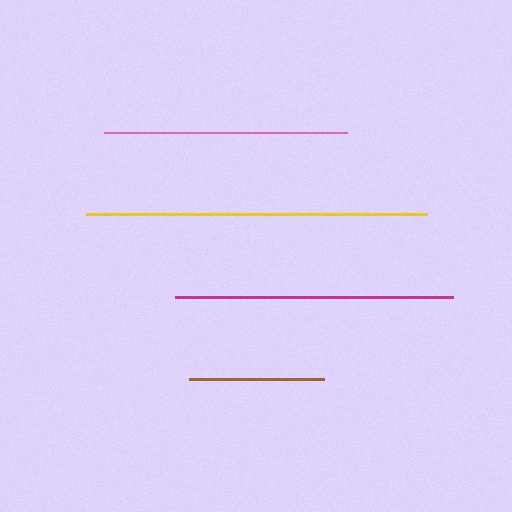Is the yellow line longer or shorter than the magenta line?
The yellow line is longer than the magenta line.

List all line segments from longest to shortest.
From longest to shortest: yellow, magenta, pink, brown.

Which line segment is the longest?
The yellow line is the longest at approximately 341 pixels.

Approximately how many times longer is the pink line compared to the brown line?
The pink line is approximately 1.8 times the length of the brown line.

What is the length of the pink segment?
The pink segment is approximately 242 pixels long.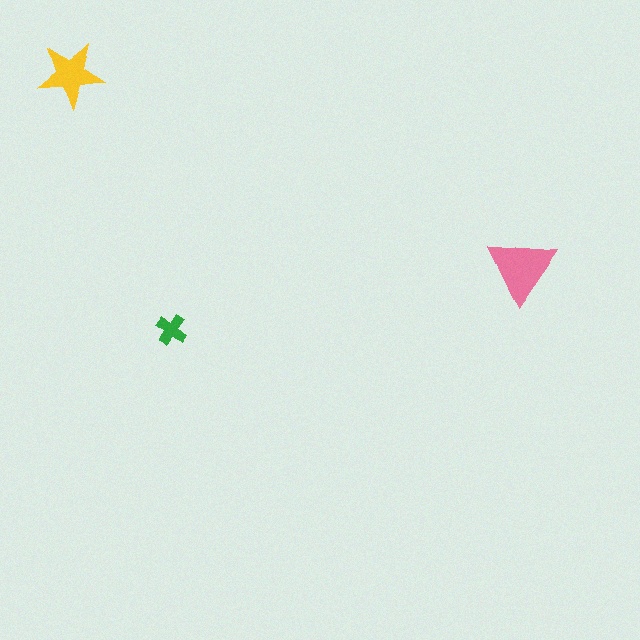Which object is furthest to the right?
The pink triangle is rightmost.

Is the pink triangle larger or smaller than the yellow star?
Larger.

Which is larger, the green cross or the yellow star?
The yellow star.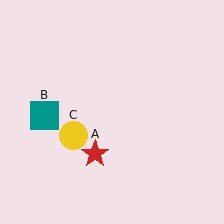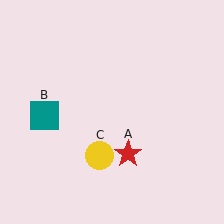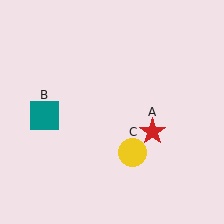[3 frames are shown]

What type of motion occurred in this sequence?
The red star (object A), yellow circle (object C) rotated counterclockwise around the center of the scene.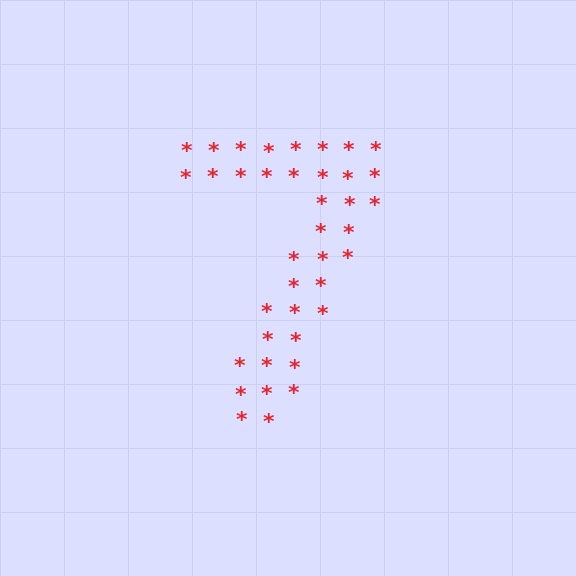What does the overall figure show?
The overall figure shows the digit 7.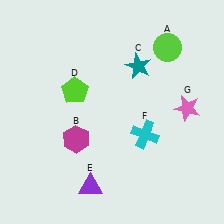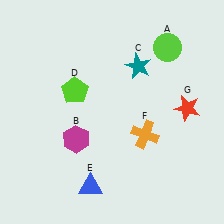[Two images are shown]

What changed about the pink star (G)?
In Image 1, G is pink. In Image 2, it changed to red.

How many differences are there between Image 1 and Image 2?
There are 3 differences between the two images.